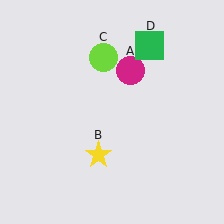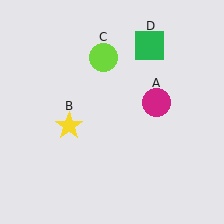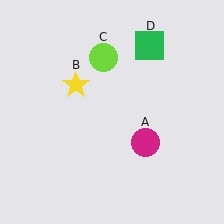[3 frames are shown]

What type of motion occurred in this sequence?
The magenta circle (object A), yellow star (object B) rotated clockwise around the center of the scene.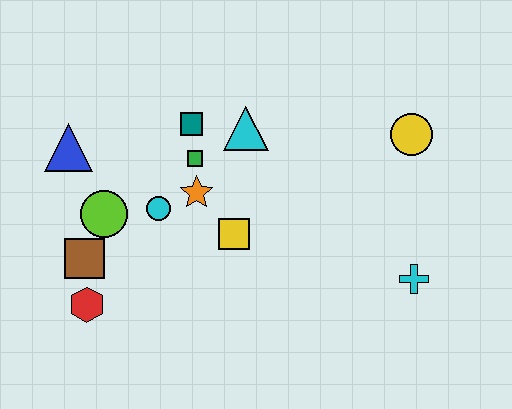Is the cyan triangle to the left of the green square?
No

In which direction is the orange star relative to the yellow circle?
The orange star is to the left of the yellow circle.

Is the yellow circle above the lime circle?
Yes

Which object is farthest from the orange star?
The cyan cross is farthest from the orange star.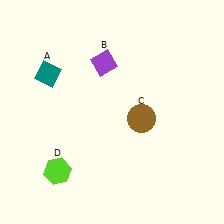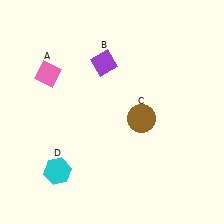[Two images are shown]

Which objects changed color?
A changed from teal to pink. D changed from lime to cyan.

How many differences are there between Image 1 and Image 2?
There are 2 differences between the two images.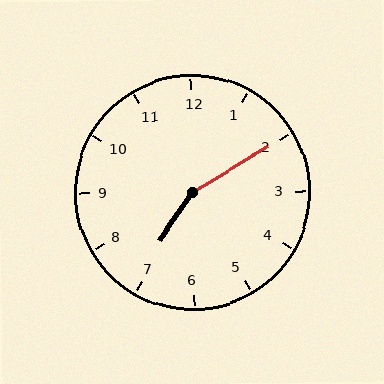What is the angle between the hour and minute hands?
Approximately 155 degrees.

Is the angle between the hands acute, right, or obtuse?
It is obtuse.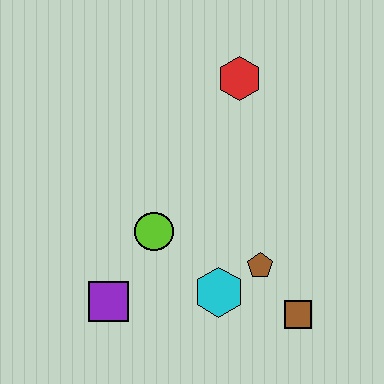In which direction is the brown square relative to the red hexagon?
The brown square is below the red hexagon.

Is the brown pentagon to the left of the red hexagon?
No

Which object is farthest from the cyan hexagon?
The red hexagon is farthest from the cyan hexagon.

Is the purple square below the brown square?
No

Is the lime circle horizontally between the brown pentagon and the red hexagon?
No